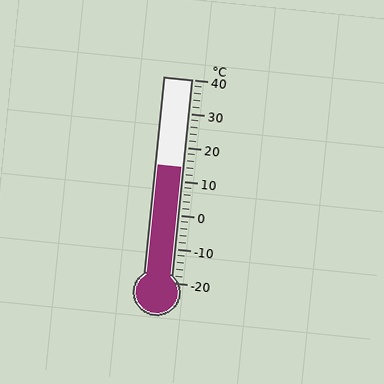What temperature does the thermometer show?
The thermometer shows approximately 14°C.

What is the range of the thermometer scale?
The thermometer scale ranges from -20°C to 40°C.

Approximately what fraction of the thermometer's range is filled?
The thermometer is filled to approximately 55% of its range.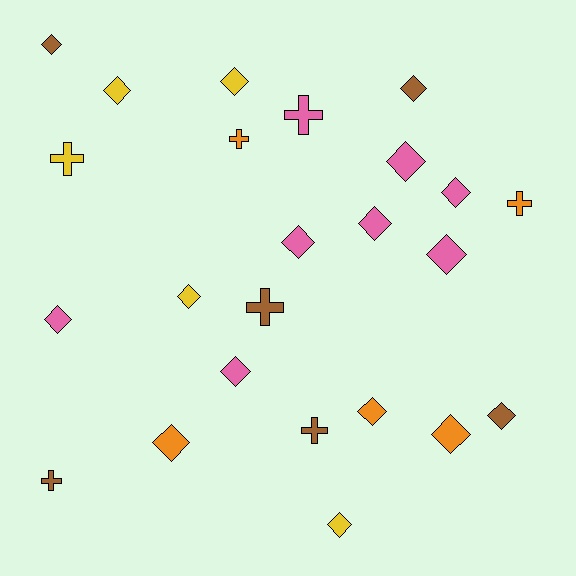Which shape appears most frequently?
Diamond, with 17 objects.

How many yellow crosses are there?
There is 1 yellow cross.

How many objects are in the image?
There are 24 objects.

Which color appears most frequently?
Pink, with 8 objects.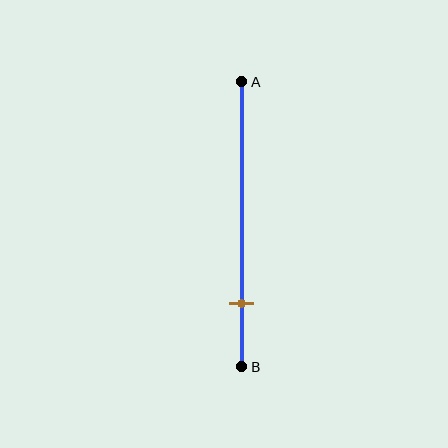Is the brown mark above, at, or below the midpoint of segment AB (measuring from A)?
The brown mark is below the midpoint of segment AB.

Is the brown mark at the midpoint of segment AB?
No, the mark is at about 80% from A, not at the 50% midpoint.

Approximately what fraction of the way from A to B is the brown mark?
The brown mark is approximately 80% of the way from A to B.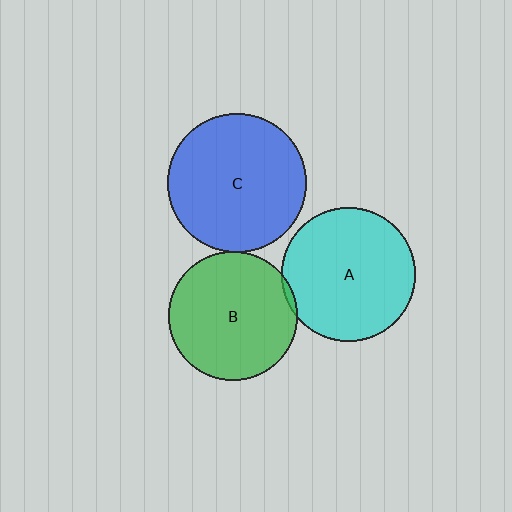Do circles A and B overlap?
Yes.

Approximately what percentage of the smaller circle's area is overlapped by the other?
Approximately 5%.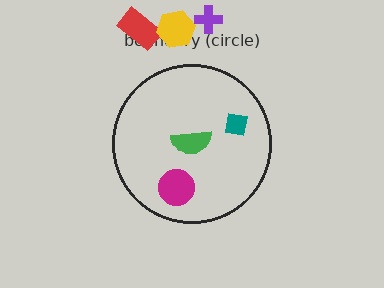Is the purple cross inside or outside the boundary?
Outside.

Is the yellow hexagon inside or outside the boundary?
Outside.